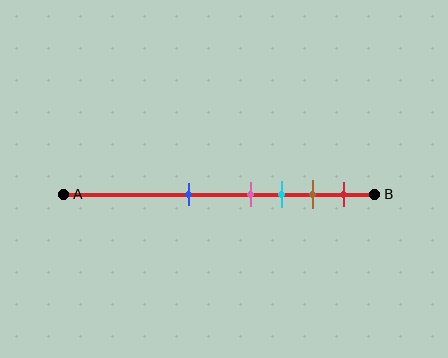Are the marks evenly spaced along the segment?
No, the marks are not evenly spaced.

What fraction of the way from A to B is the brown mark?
The brown mark is approximately 80% (0.8) of the way from A to B.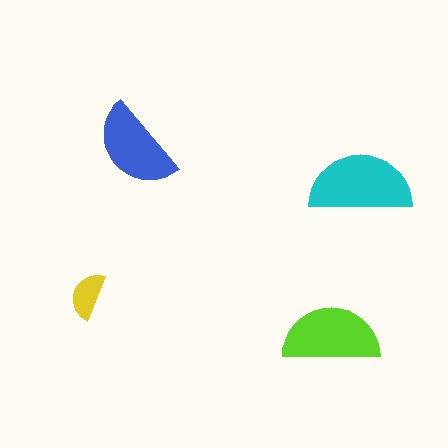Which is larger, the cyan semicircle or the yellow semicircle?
The cyan one.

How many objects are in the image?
There are 4 objects in the image.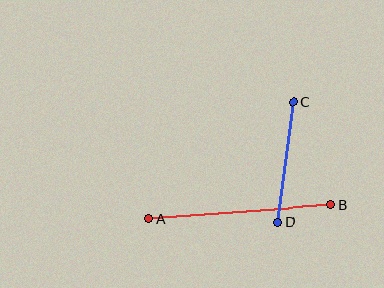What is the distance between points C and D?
The distance is approximately 120 pixels.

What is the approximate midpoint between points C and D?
The midpoint is at approximately (286, 162) pixels.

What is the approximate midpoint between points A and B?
The midpoint is at approximately (240, 212) pixels.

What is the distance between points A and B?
The distance is approximately 182 pixels.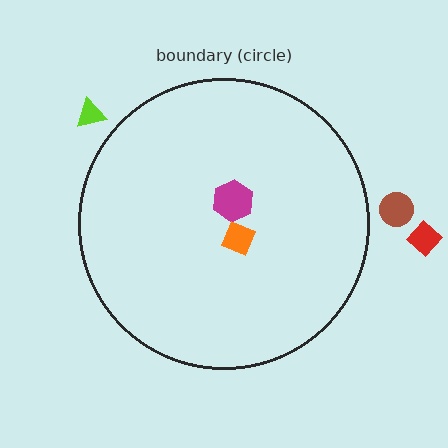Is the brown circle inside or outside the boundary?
Outside.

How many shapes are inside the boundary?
2 inside, 3 outside.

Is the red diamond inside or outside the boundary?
Outside.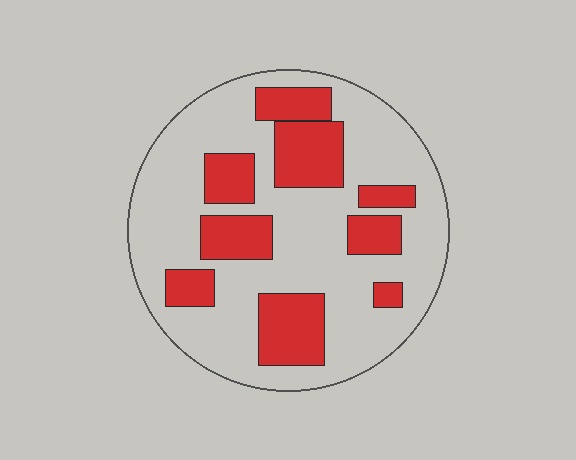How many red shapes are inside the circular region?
9.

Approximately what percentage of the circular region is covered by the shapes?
Approximately 30%.